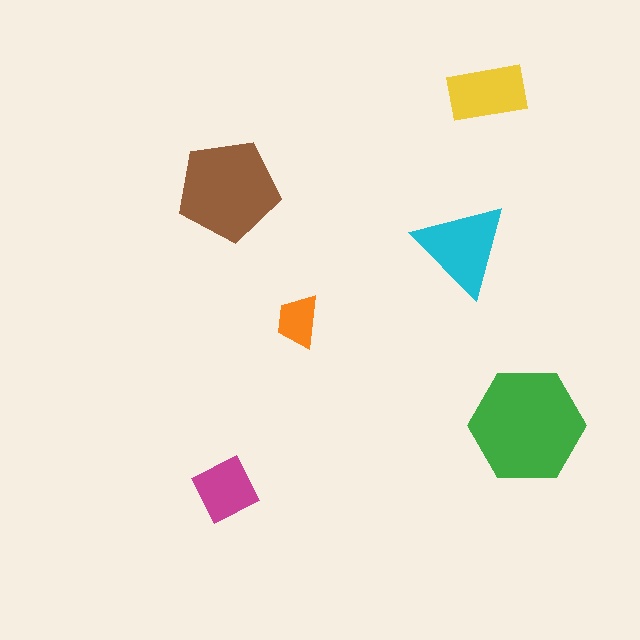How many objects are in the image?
There are 6 objects in the image.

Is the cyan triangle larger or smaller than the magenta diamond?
Larger.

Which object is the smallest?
The orange trapezoid.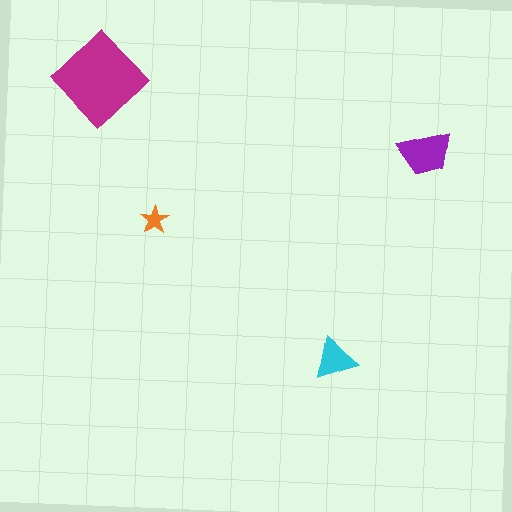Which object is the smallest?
The orange star.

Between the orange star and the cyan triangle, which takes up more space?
The cyan triangle.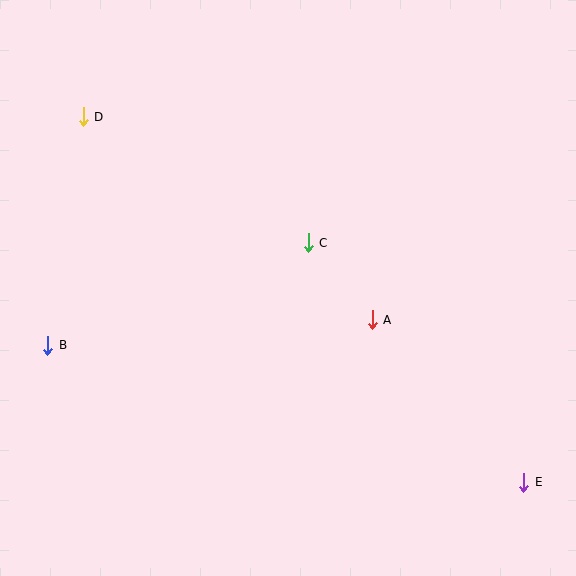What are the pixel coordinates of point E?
Point E is at (524, 482).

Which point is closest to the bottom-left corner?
Point B is closest to the bottom-left corner.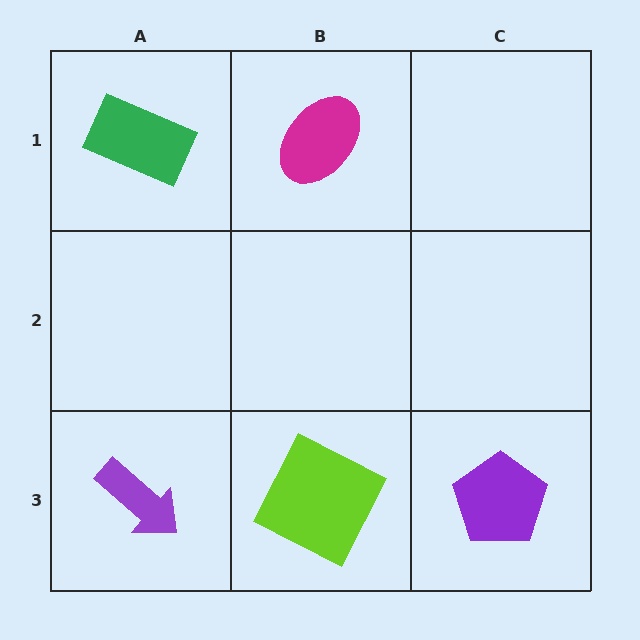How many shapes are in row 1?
2 shapes.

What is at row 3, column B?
A lime square.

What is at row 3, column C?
A purple pentagon.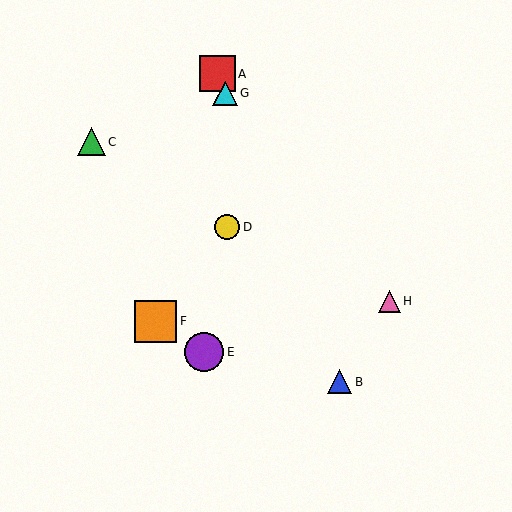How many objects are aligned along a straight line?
3 objects (A, B, G) are aligned along a straight line.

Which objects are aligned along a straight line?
Objects A, B, G are aligned along a straight line.